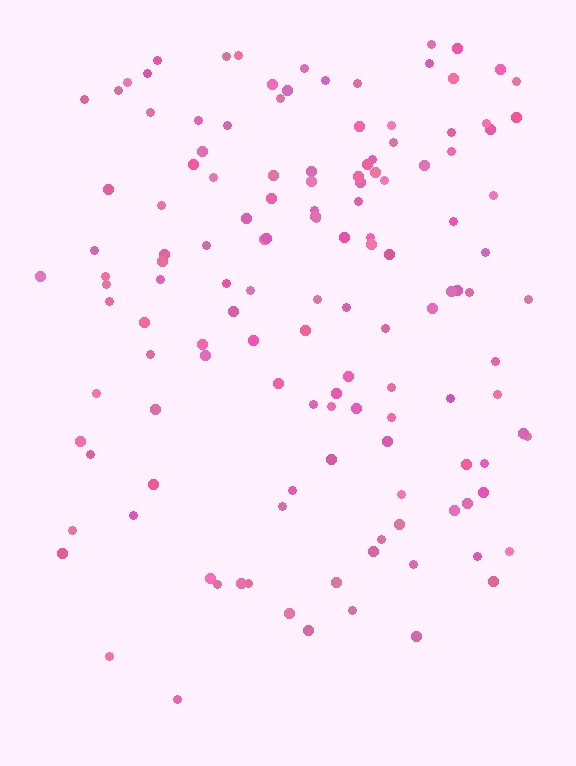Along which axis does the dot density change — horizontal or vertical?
Vertical.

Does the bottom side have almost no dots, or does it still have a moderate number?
Still a moderate number, just noticeably fewer than the top.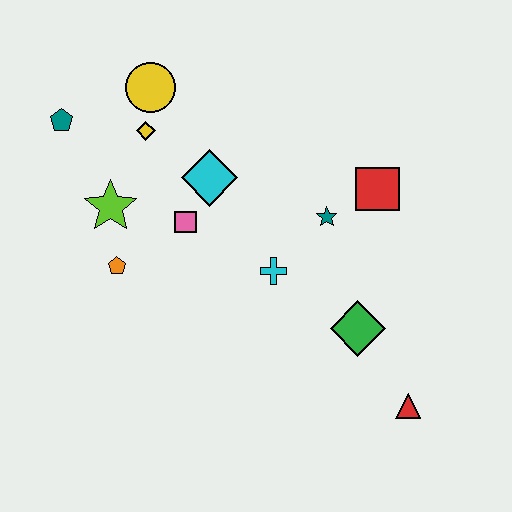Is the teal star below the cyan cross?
No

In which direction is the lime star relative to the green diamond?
The lime star is to the left of the green diamond.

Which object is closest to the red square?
The teal star is closest to the red square.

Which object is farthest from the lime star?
The red triangle is farthest from the lime star.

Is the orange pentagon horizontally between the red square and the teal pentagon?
Yes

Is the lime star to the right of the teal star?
No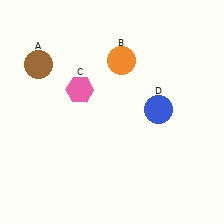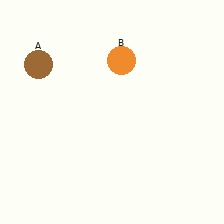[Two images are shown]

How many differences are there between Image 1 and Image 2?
There are 2 differences between the two images.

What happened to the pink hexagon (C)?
The pink hexagon (C) was removed in Image 2. It was in the top-left area of Image 1.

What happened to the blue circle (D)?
The blue circle (D) was removed in Image 2. It was in the top-right area of Image 1.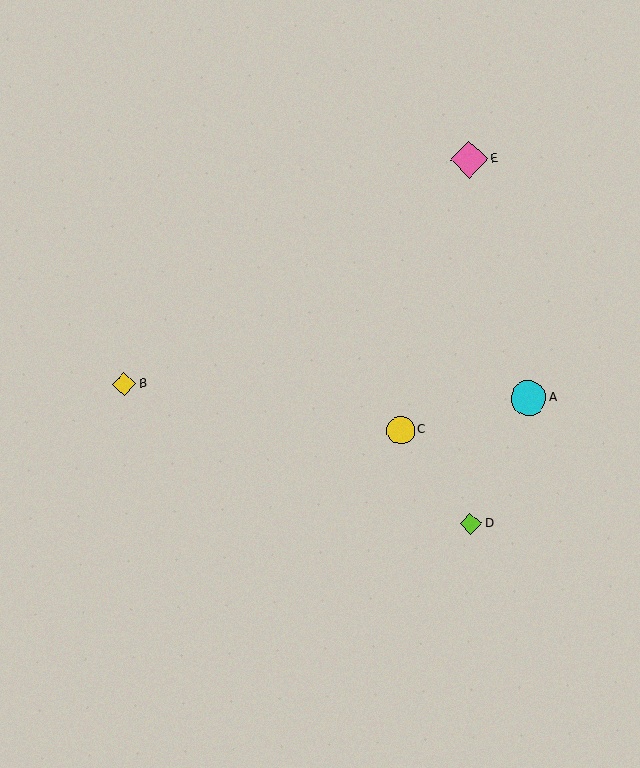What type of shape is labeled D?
Shape D is a lime diamond.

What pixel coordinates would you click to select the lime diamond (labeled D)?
Click at (471, 524) to select the lime diamond D.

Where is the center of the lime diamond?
The center of the lime diamond is at (471, 524).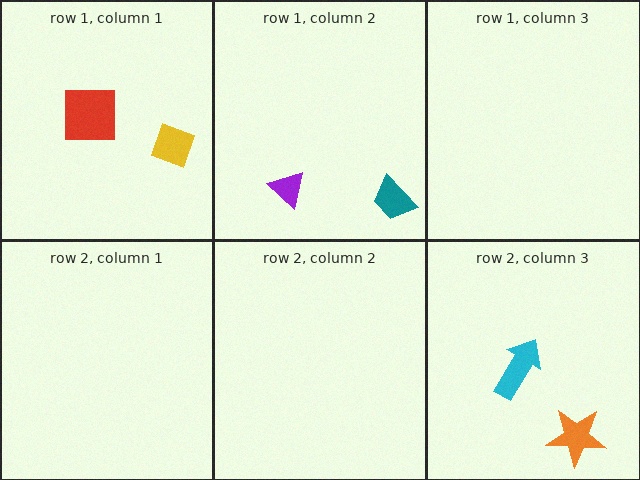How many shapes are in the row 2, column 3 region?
2.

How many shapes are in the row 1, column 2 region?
2.